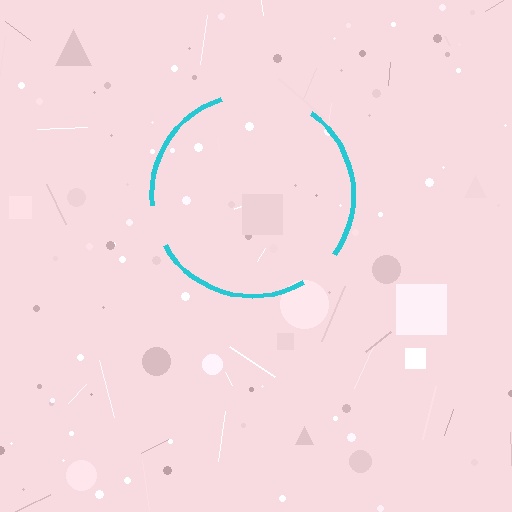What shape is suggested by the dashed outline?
The dashed outline suggests a circle.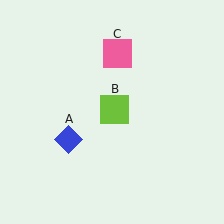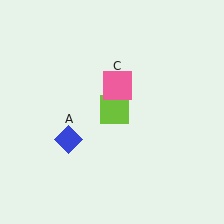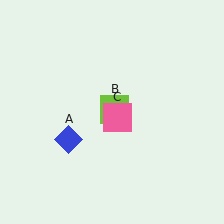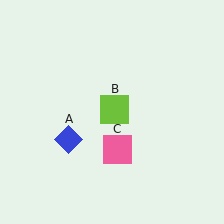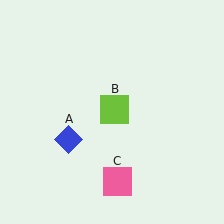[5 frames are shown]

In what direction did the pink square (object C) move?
The pink square (object C) moved down.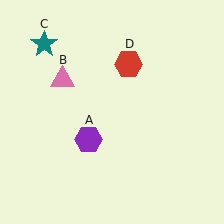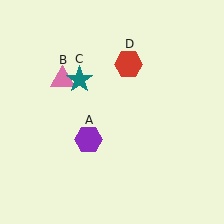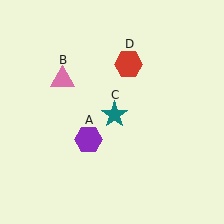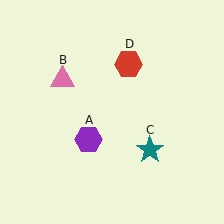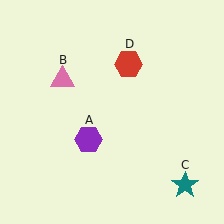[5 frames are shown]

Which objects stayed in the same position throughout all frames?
Purple hexagon (object A) and pink triangle (object B) and red hexagon (object D) remained stationary.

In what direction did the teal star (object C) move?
The teal star (object C) moved down and to the right.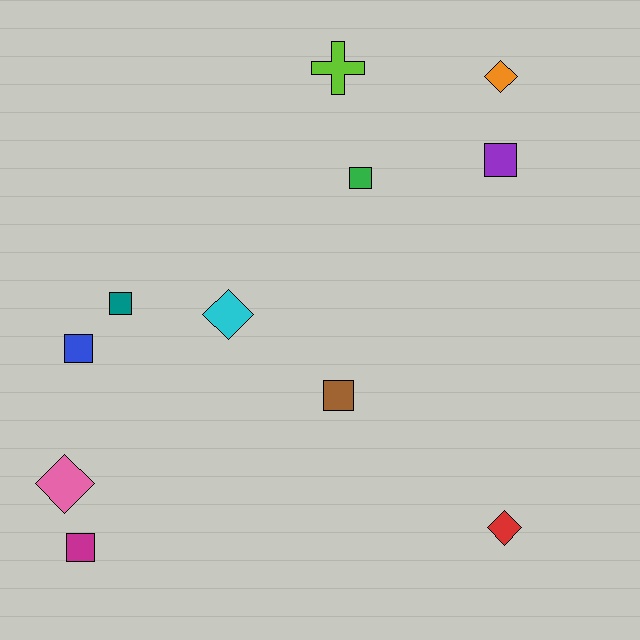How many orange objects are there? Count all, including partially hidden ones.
There is 1 orange object.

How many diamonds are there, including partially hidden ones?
There are 4 diamonds.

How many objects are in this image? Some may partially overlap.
There are 11 objects.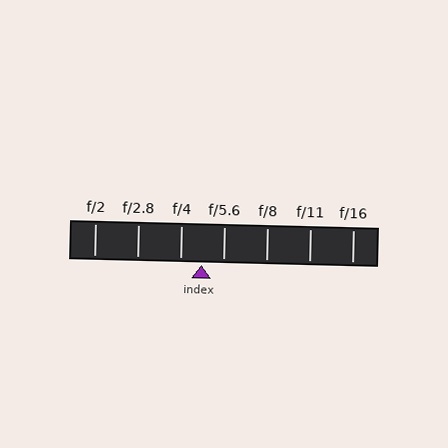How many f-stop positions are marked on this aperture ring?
There are 7 f-stop positions marked.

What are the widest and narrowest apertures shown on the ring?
The widest aperture shown is f/2 and the narrowest is f/16.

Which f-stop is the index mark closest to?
The index mark is closest to f/5.6.